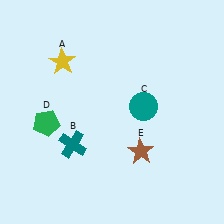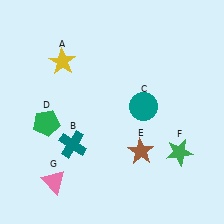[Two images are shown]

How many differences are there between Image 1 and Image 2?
There are 2 differences between the two images.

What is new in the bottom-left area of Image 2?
A pink triangle (G) was added in the bottom-left area of Image 2.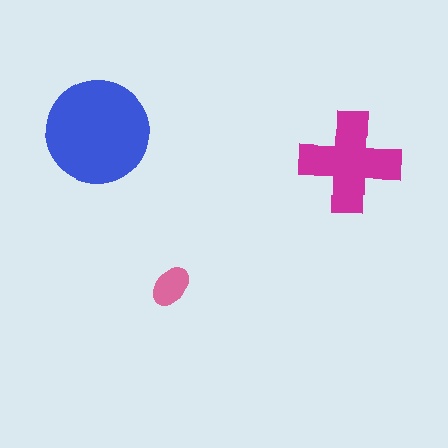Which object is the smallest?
The pink ellipse.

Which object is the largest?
The blue circle.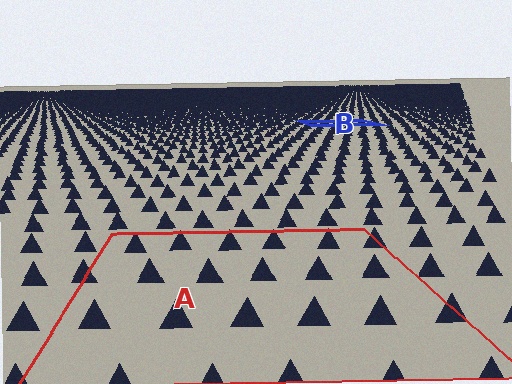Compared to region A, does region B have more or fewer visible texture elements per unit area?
Region B has more texture elements per unit area — they are packed more densely because it is farther away.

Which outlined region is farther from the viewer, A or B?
Region B is farther from the viewer — the texture elements inside it appear smaller and more densely packed.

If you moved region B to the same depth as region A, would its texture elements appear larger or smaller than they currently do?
They would appear larger. At a closer depth, the same texture elements are projected at a bigger on-screen size.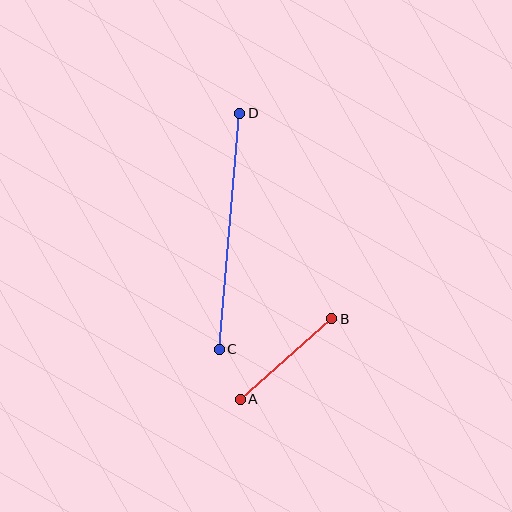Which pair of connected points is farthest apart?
Points C and D are farthest apart.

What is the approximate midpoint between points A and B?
The midpoint is at approximately (286, 359) pixels.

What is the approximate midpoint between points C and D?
The midpoint is at approximately (230, 231) pixels.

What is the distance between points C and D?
The distance is approximately 237 pixels.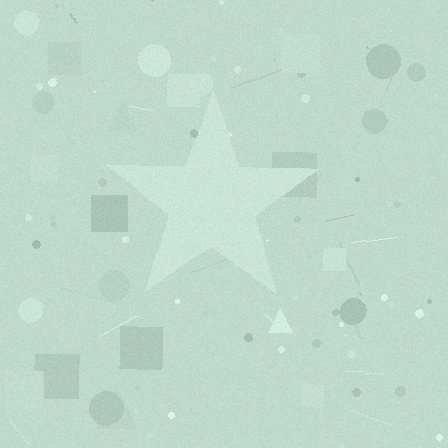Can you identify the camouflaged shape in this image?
The camouflaged shape is a star.